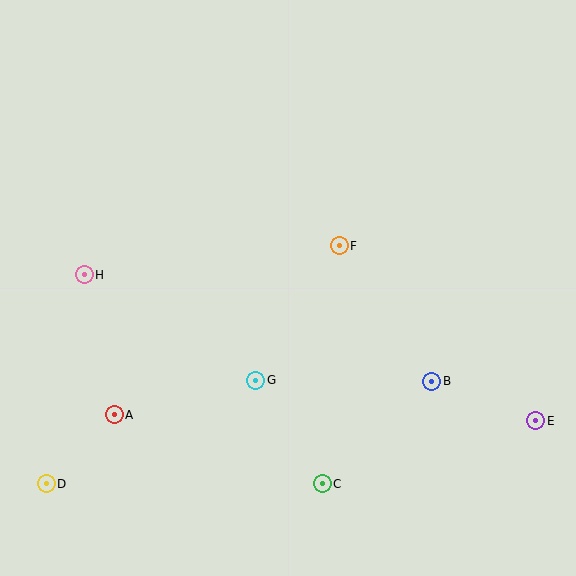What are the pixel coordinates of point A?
Point A is at (114, 415).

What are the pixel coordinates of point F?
Point F is at (339, 246).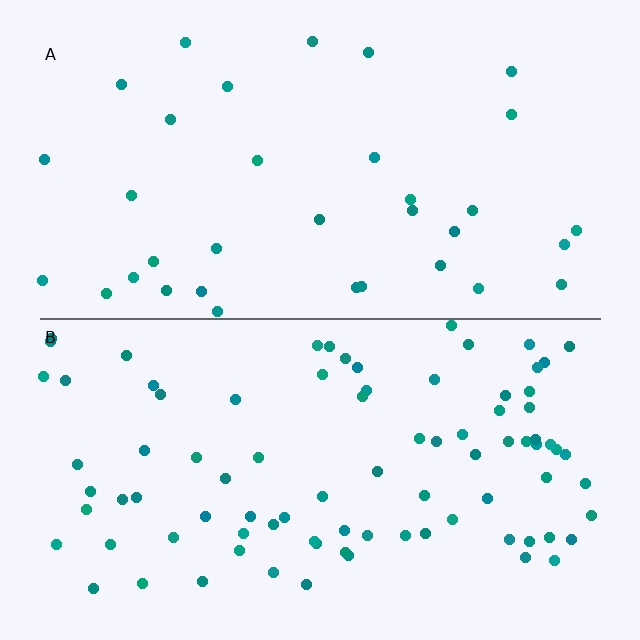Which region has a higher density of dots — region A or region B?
B (the bottom).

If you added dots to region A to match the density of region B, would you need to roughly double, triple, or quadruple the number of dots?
Approximately triple.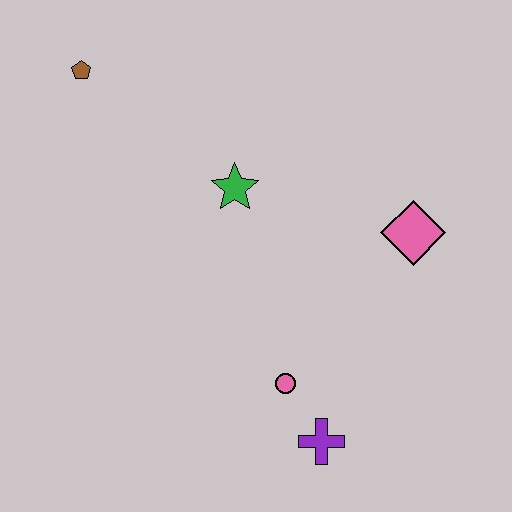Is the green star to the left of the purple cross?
Yes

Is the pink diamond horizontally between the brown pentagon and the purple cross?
No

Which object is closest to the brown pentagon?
The green star is closest to the brown pentagon.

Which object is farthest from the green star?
The purple cross is farthest from the green star.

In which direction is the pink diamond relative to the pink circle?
The pink diamond is above the pink circle.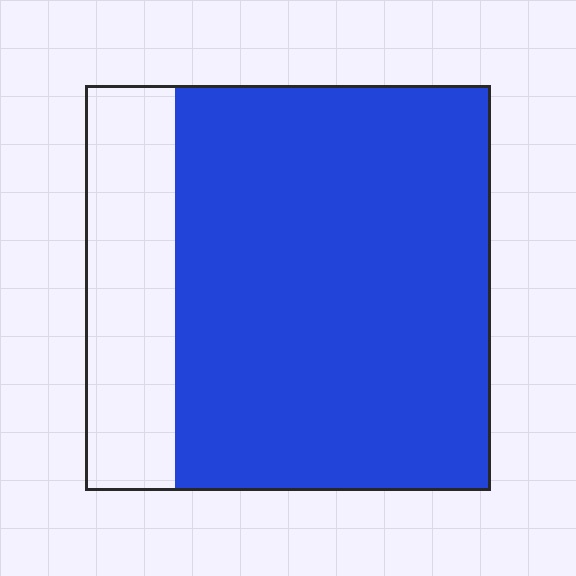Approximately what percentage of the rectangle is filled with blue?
Approximately 80%.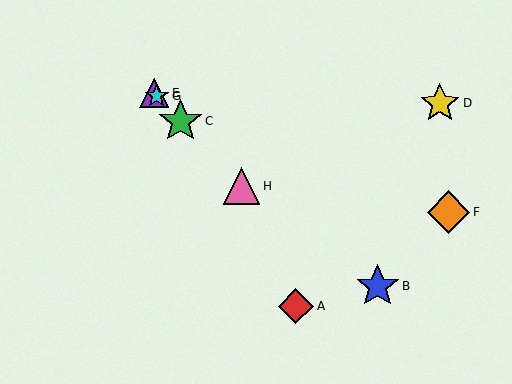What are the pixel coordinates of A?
Object A is at (296, 306).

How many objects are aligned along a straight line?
4 objects (C, E, G, H) are aligned along a straight line.